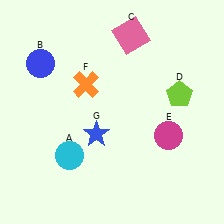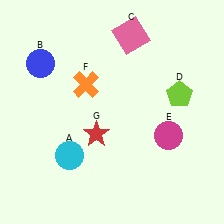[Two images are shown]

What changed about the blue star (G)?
In Image 1, G is blue. In Image 2, it changed to red.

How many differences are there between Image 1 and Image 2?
There is 1 difference between the two images.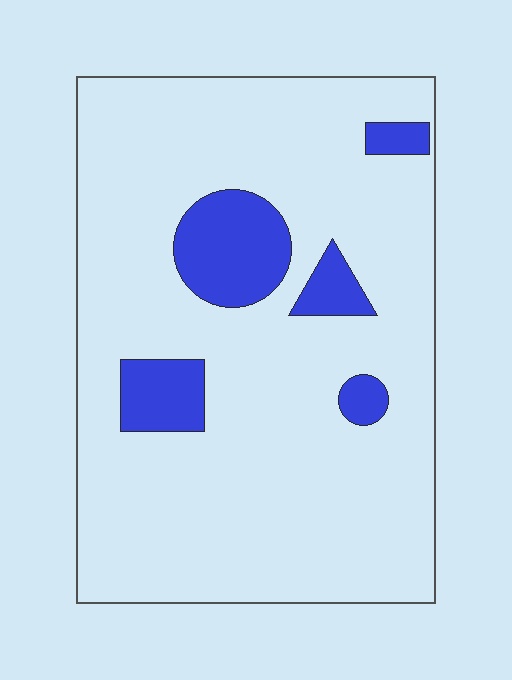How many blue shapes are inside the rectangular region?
5.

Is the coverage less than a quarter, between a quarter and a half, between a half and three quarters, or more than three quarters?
Less than a quarter.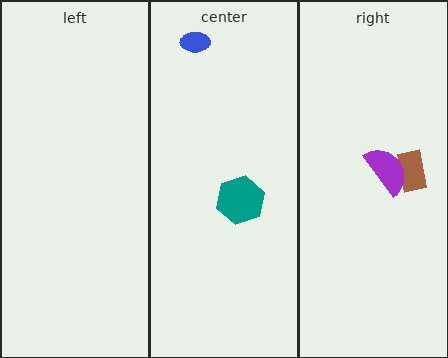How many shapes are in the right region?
2.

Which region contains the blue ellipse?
The center region.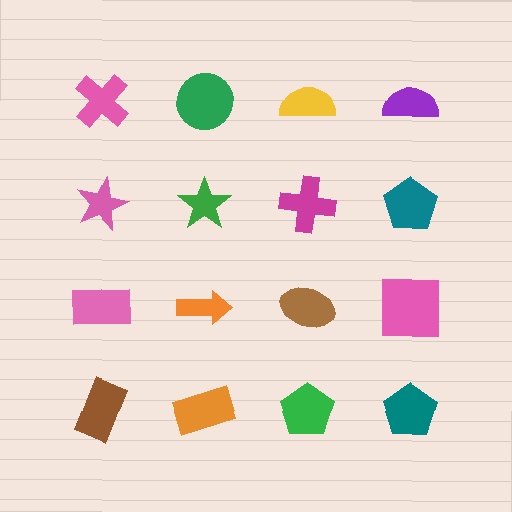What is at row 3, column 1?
A pink rectangle.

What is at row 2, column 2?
A green star.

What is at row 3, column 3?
A brown ellipse.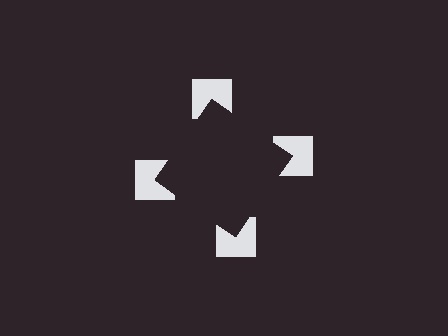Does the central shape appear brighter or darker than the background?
It typically appears slightly darker than the background, even though no actual brightness change is drawn.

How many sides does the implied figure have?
4 sides.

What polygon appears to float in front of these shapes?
An illusory square — its edges are inferred from the aligned wedge cuts in the notched squares, not physically drawn.